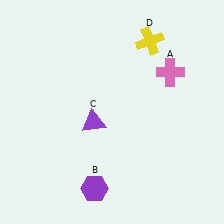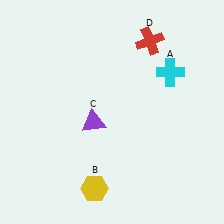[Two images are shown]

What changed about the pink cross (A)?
In Image 1, A is pink. In Image 2, it changed to cyan.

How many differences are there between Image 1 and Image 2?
There are 3 differences between the two images.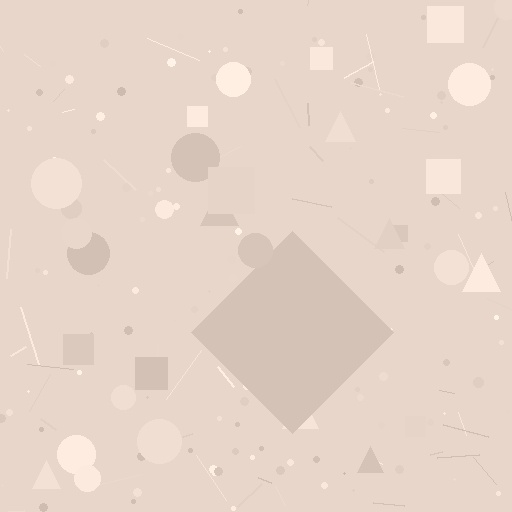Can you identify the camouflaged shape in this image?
The camouflaged shape is a diamond.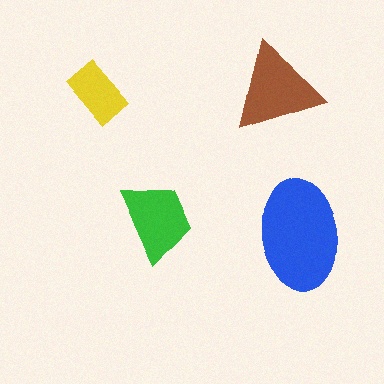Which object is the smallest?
The yellow rectangle.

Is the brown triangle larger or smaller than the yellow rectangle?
Larger.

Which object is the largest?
The blue ellipse.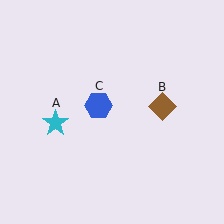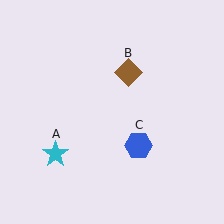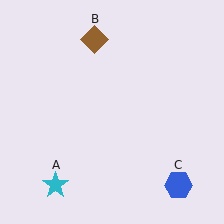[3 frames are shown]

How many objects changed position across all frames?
3 objects changed position: cyan star (object A), brown diamond (object B), blue hexagon (object C).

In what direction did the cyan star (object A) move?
The cyan star (object A) moved down.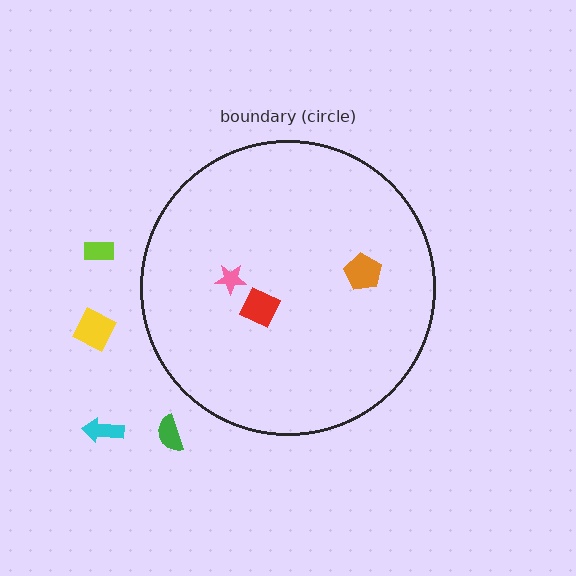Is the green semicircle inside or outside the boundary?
Outside.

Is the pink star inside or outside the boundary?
Inside.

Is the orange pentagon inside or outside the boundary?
Inside.